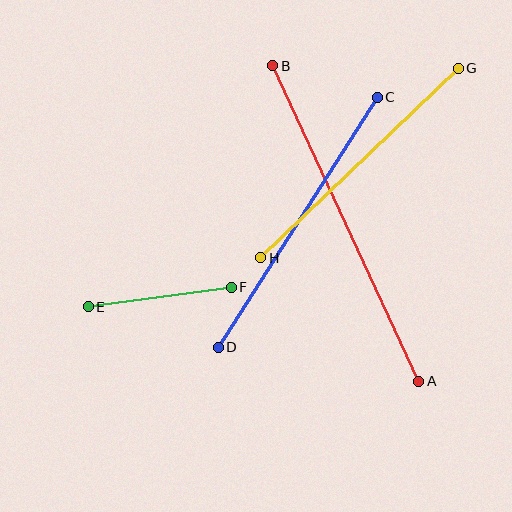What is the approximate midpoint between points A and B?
The midpoint is at approximately (346, 223) pixels.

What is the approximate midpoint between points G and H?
The midpoint is at approximately (360, 163) pixels.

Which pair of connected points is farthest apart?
Points A and B are farthest apart.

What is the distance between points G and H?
The distance is approximately 274 pixels.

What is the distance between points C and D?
The distance is approximately 296 pixels.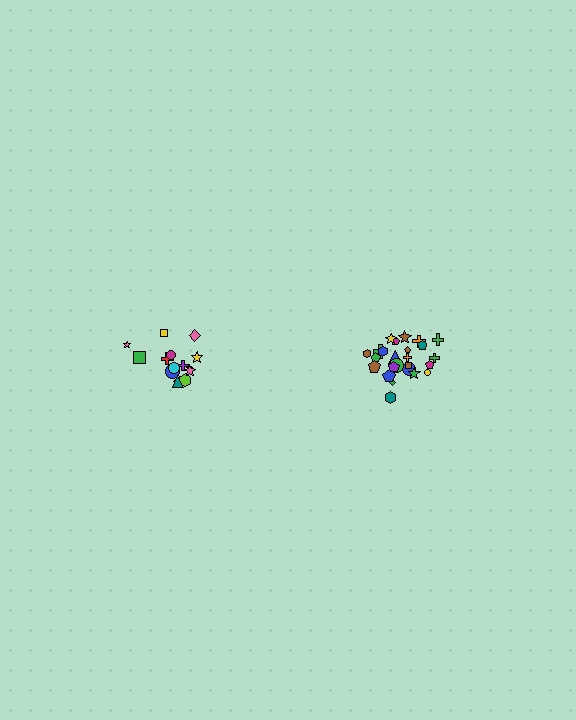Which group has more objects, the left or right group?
The right group.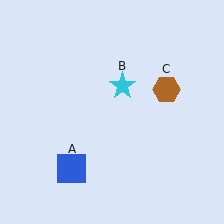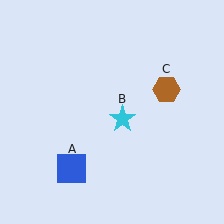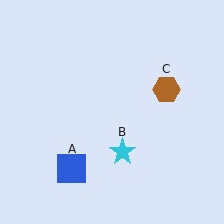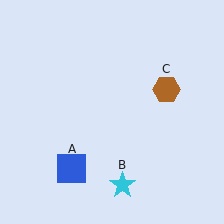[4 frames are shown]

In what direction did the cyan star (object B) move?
The cyan star (object B) moved down.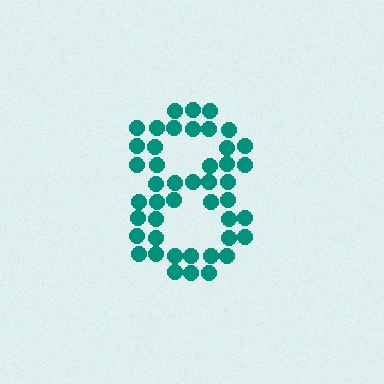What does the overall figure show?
The overall figure shows the digit 8.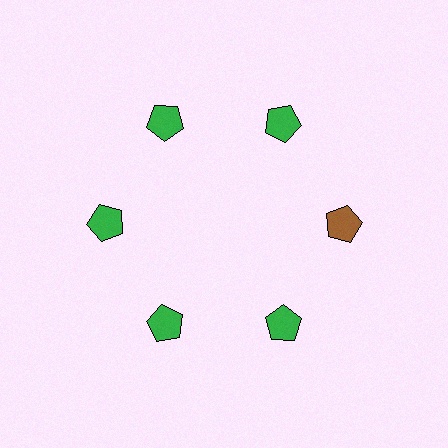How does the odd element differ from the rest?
It has a different color: brown instead of green.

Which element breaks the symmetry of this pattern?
The brown pentagon at roughly the 3 o'clock position breaks the symmetry. All other shapes are green pentagons.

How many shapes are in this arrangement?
There are 6 shapes arranged in a ring pattern.